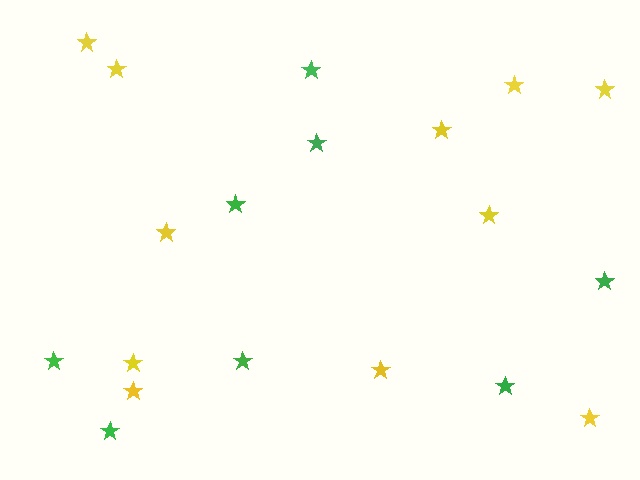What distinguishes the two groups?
There are 2 groups: one group of green stars (8) and one group of yellow stars (11).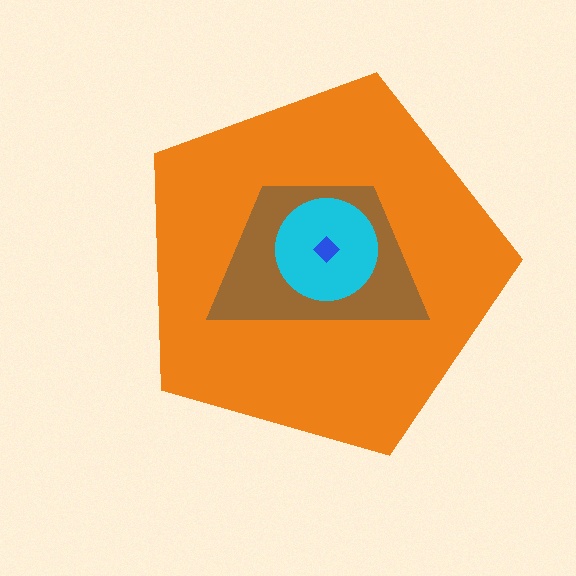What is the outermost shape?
The orange pentagon.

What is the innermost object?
The blue diamond.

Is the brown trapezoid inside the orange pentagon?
Yes.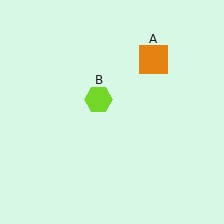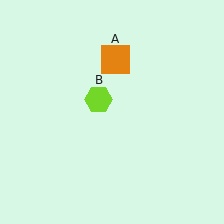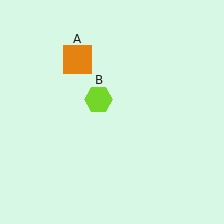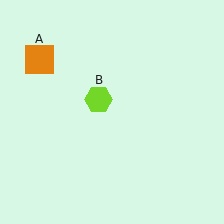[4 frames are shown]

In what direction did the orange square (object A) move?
The orange square (object A) moved left.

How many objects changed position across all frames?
1 object changed position: orange square (object A).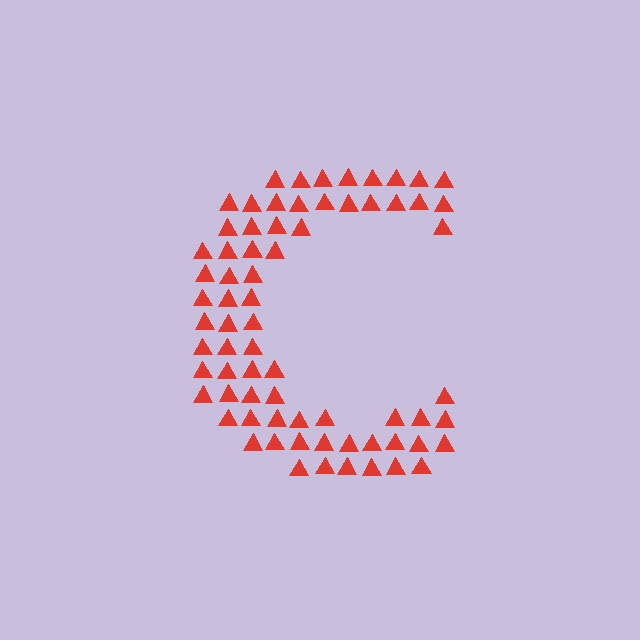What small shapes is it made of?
It is made of small triangles.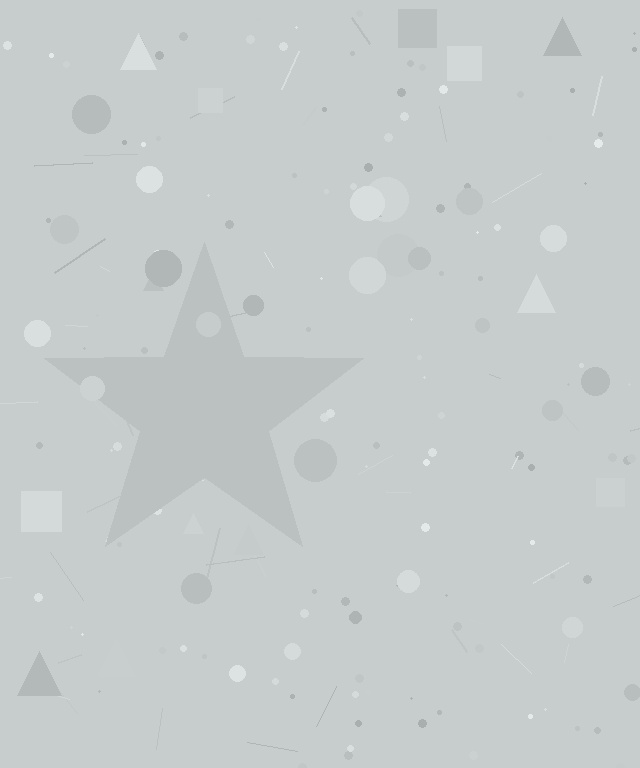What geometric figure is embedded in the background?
A star is embedded in the background.